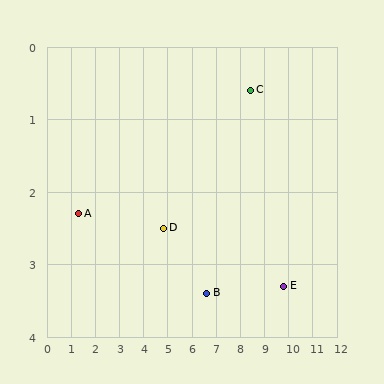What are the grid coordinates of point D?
Point D is at approximately (4.8, 2.5).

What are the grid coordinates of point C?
Point C is at approximately (8.4, 0.6).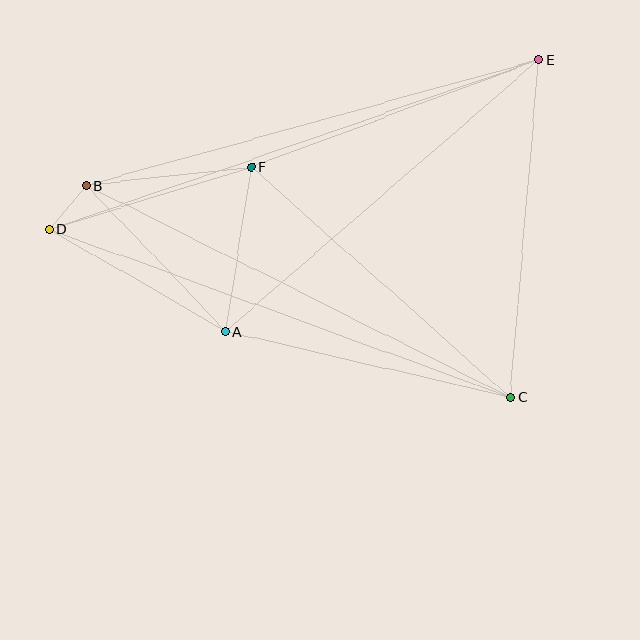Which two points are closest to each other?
Points B and D are closest to each other.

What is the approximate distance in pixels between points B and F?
The distance between B and F is approximately 166 pixels.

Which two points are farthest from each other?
Points D and E are farthest from each other.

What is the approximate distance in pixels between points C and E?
The distance between C and E is approximately 338 pixels.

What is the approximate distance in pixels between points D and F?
The distance between D and F is approximately 211 pixels.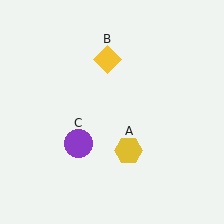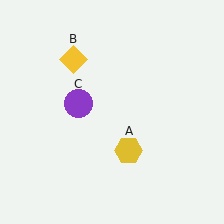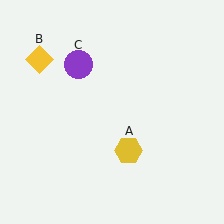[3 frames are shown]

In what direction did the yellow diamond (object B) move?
The yellow diamond (object B) moved left.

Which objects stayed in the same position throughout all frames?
Yellow hexagon (object A) remained stationary.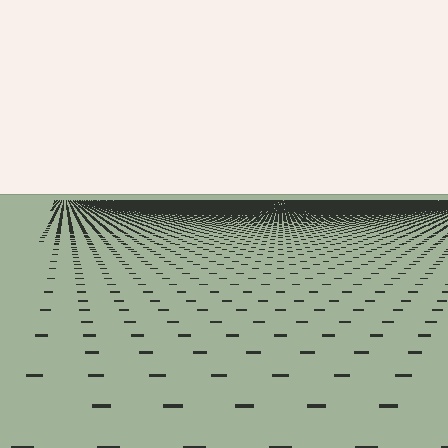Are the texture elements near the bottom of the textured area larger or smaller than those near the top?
Larger. Near the bottom, elements are closer to the viewer and appear at a bigger on-screen size.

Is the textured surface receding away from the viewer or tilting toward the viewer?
The surface is receding away from the viewer. Texture elements get smaller and denser toward the top.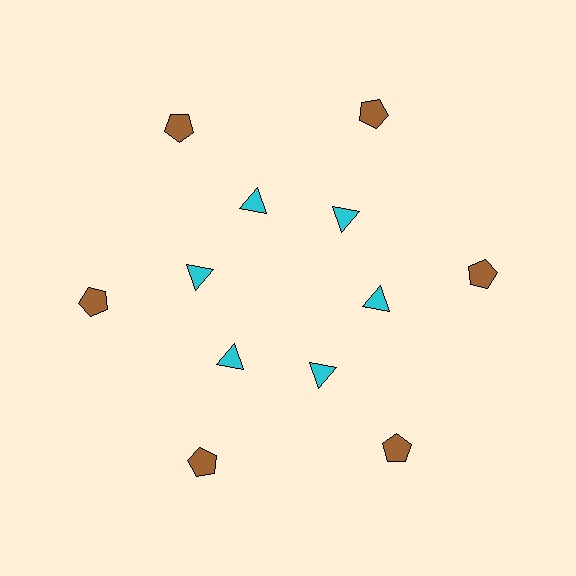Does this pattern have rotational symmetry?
Yes, this pattern has 6-fold rotational symmetry. It looks the same after rotating 60 degrees around the center.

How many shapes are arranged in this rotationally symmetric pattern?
There are 12 shapes, arranged in 6 groups of 2.